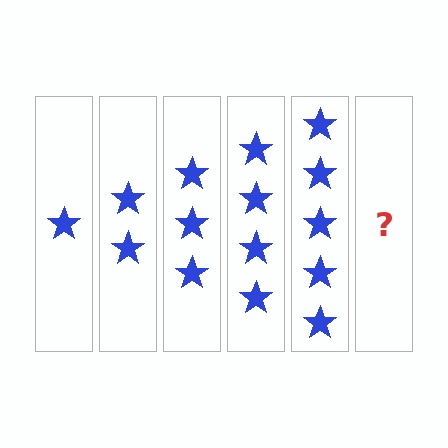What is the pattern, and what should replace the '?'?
The pattern is that each step adds one more star. The '?' should be 6 stars.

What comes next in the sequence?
The next element should be 6 stars.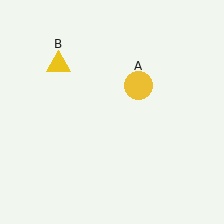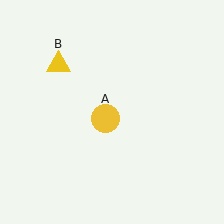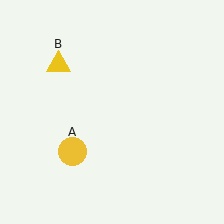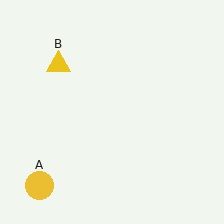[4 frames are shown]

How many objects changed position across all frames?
1 object changed position: yellow circle (object A).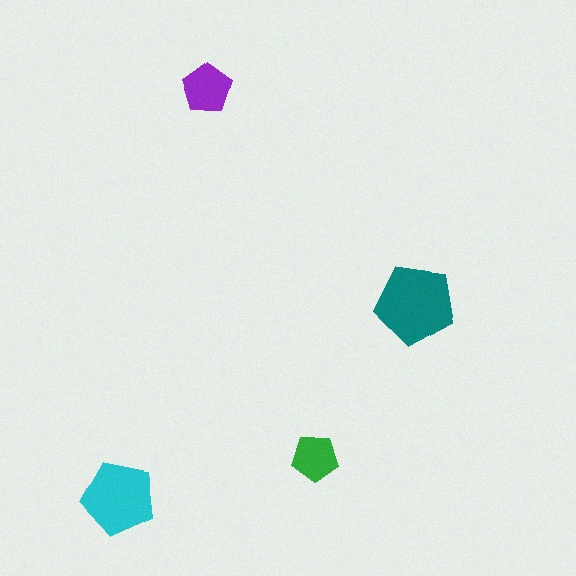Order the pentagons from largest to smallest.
the teal one, the cyan one, the purple one, the green one.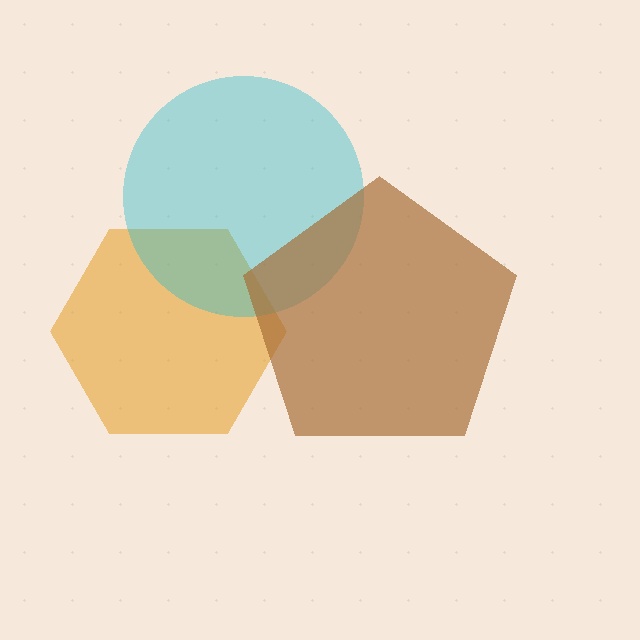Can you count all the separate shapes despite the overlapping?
Yes, there are 3 separate shapes.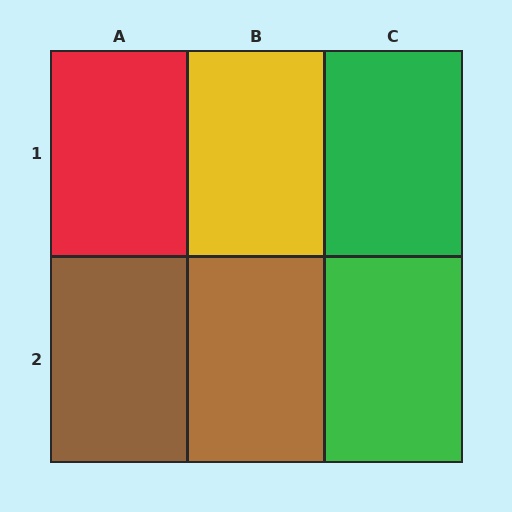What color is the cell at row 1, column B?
Yellow.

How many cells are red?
1 cell is red.